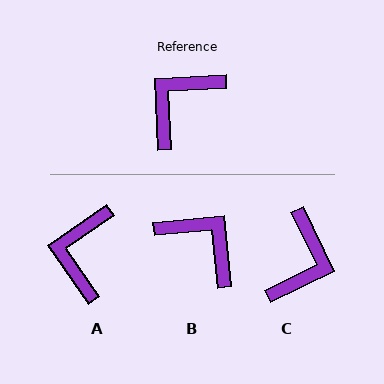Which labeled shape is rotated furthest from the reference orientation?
C, about 157 degrees away.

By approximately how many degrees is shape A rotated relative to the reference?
Approximately 31 degrees counter-clockwise.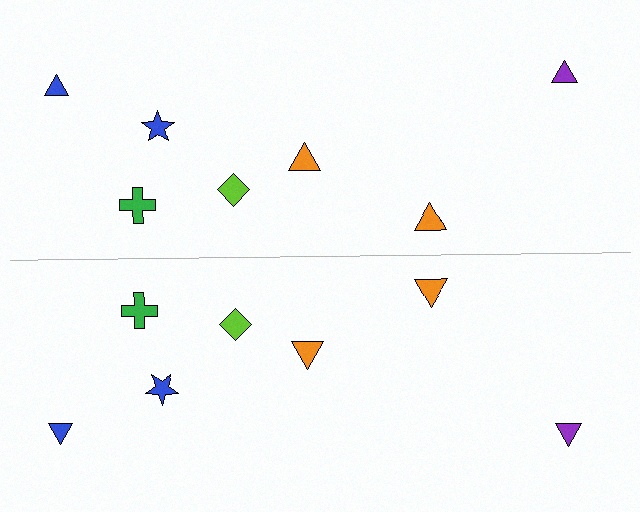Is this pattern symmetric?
Yes, this pattern has bilateral (reflection) symmetry.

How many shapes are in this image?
There are 14 shapes in this image.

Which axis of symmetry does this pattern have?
The pattern has a horizontal axis of symmetry running through the center of the image.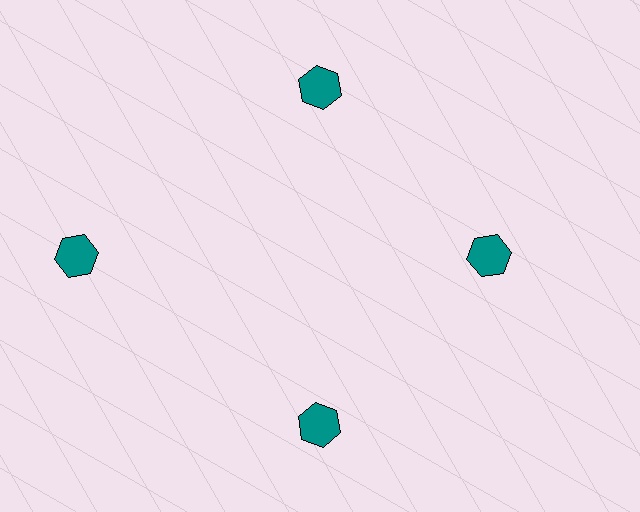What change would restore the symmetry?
The symmetry would be restored by moving it inward, back onto the ring so that all 4 hexagons sit at equal angles and equal distance from the center.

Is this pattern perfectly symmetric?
No. The 4 teal hexagons are arranged in a ring, but one element near the 9 o'clock position is pushed outward from the center, breaking the 4-fold rotational symmetry.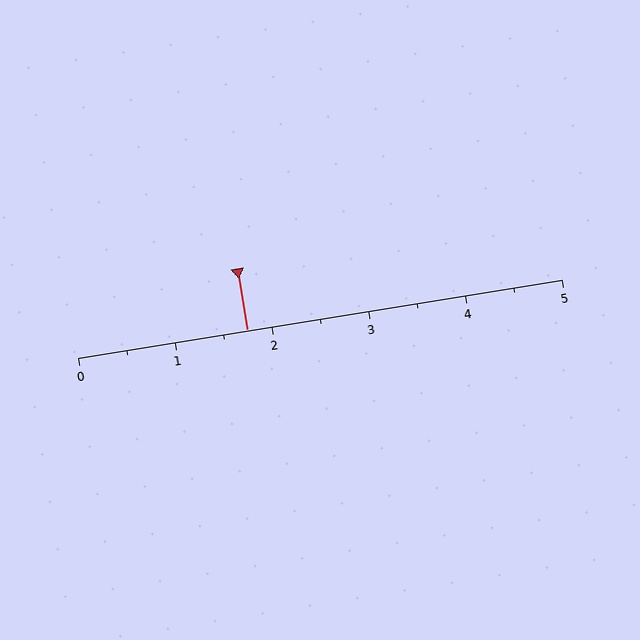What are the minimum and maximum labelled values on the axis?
The axis runs from 0 to 5.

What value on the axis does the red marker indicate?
The marker indicates approximately 1.8.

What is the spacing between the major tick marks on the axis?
The major ticks are spaced 1 apart.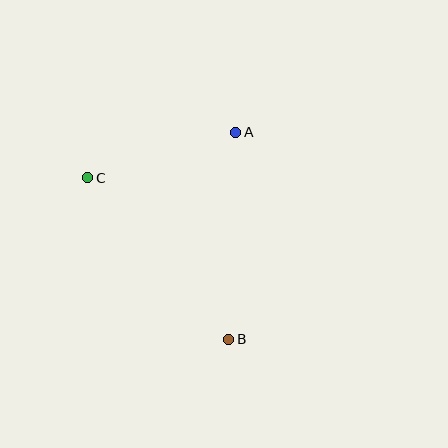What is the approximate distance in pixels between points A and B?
The distance between A and B is approximately 207 pixels.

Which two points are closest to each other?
Points A and C are closest to each other.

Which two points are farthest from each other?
Points B and C are farthest from each other.